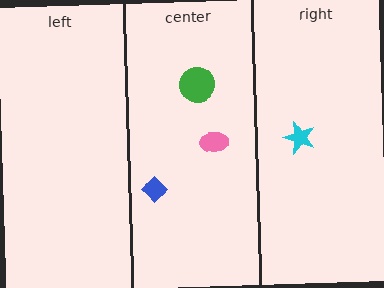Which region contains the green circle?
The center region.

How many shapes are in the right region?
1.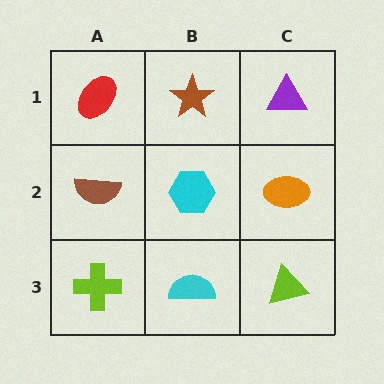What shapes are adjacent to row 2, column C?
A purple triangle (row 1, column C), a lime triangle (row 3, column C), a cyan hexagon (row 2, column B).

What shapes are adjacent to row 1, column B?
A cyan hexagon (row 2, column B), a red ellipse (row 1, column A), a purple triangle (row 1, column C).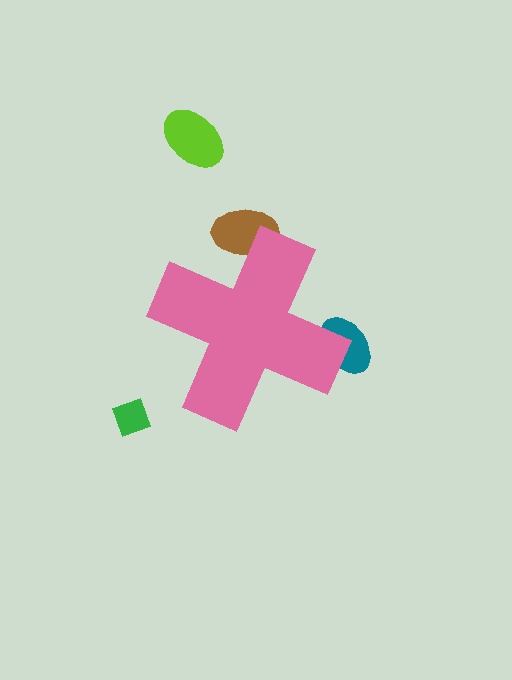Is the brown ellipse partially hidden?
Yes, the brown ellipse is partially hidden behind the pink cross.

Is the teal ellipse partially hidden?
Yes, the teal ellipse is partially hidden behind the pink cross.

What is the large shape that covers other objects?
A pink cross.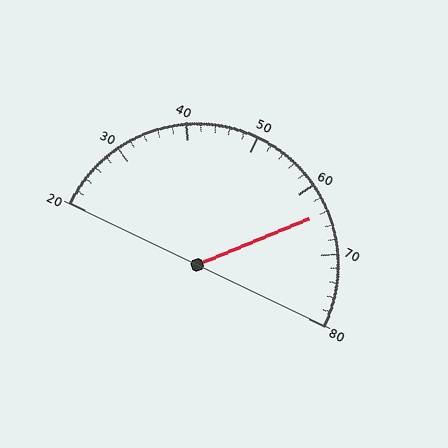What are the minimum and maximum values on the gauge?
The gauge ranges from 20 to 80.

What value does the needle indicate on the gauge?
The needle indicates approximately 64.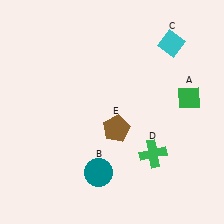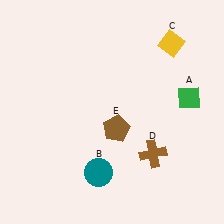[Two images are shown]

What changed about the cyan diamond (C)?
In Image 1, C is cyan. In Image 2, it changed to yellow.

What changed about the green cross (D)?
In Image 1, D is green. In Image 2, it changed to brown.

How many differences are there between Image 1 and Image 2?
There are 2 differences between the two images.